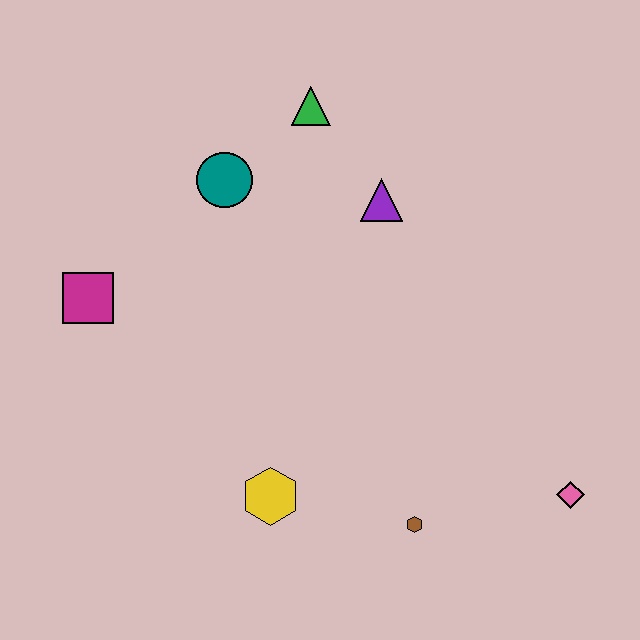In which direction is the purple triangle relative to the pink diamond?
The purple triangle is above the pink diamond.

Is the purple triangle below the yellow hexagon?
No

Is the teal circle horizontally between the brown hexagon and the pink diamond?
No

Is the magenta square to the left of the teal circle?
Yes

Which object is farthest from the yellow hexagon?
The green triangle is farthest from the yellow hexagon.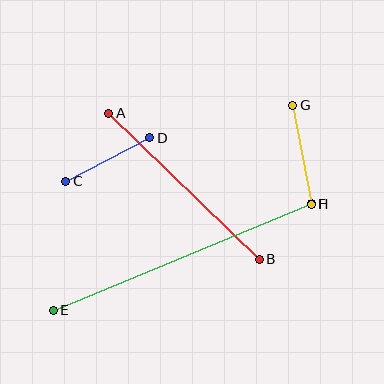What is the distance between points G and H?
The distance is approximately 101 pixels.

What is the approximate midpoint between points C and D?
The midpoint is at approximately (108, 160) pixels.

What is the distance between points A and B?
The distance is approximately 210 pixels.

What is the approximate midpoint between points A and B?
The midpoint is at approximately (184, 186) pixels.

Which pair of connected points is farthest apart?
Points E and F are farthest apart.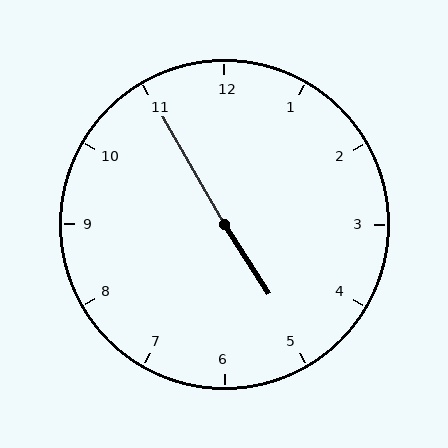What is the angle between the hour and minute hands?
Approximately 178 degrees.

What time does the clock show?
4:55.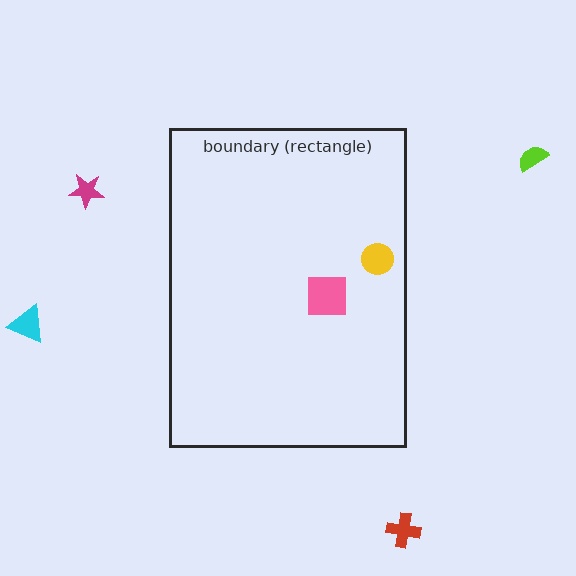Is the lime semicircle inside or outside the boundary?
Outside.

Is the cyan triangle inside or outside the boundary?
Outside.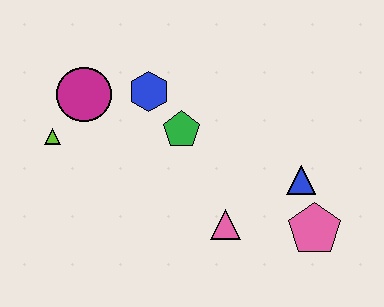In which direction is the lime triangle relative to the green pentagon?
The lime triangle is to the left of the green pentagon.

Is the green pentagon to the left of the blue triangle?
Yes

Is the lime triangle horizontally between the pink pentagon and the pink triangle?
No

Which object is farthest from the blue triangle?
The lime triangle is farthest from the blue triangle.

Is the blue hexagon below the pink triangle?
No